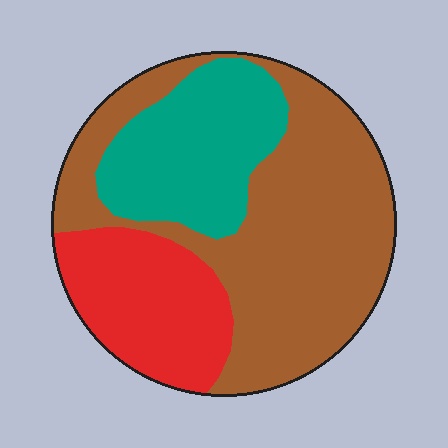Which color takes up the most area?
Brown, at roughly 55%.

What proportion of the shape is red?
Red covers 22% of the shape.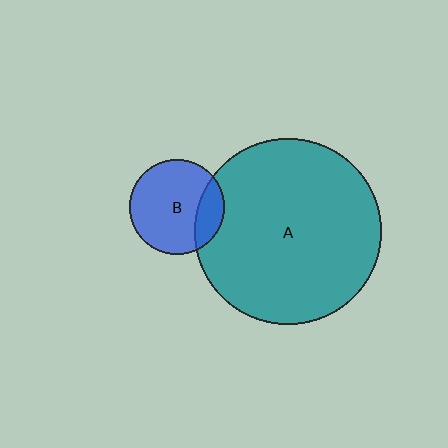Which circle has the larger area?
Circle A (teal).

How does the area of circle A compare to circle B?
Approximately 3.8 times.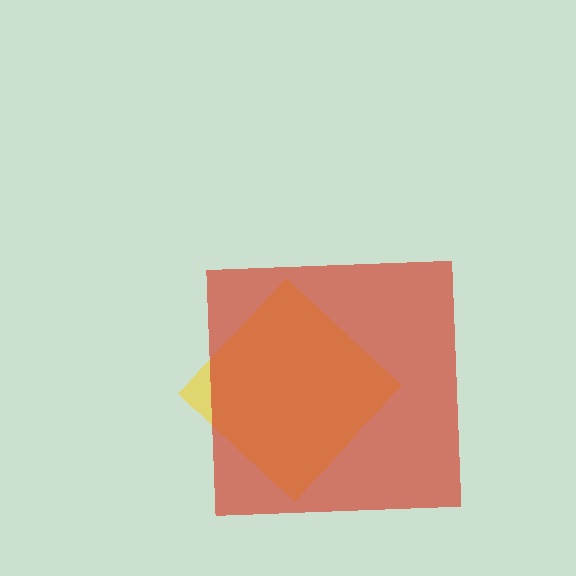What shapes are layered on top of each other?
The layered shapes are: a yellow diamond, a red square.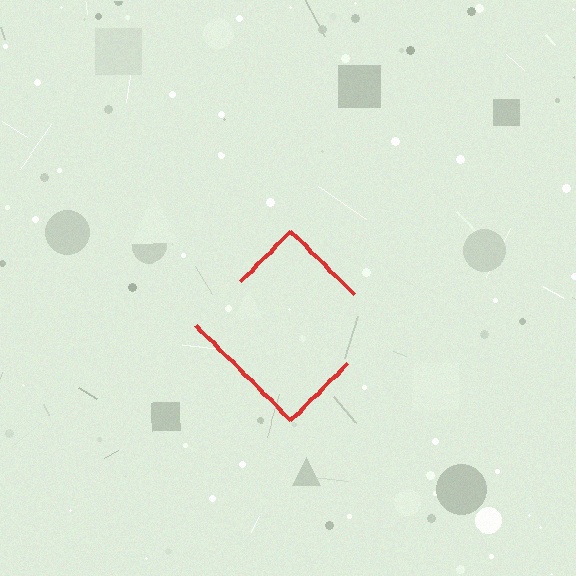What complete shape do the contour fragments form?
The contour fragments form a diamond.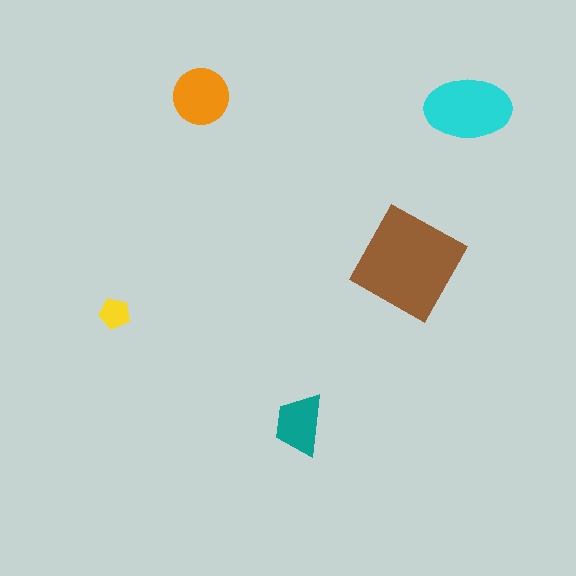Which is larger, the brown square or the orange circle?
The brown square.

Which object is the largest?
The brown square.